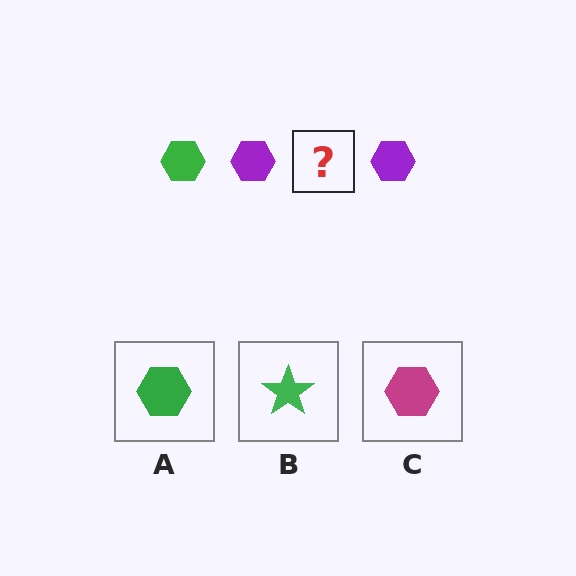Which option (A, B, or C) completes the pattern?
A.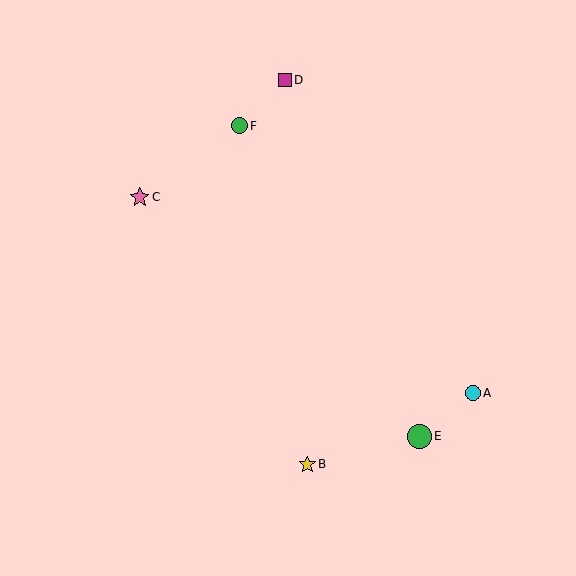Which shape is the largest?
The green circle (labeled E) is the largest.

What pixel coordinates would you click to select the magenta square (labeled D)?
Click at (285, 80) to select the magenta square D.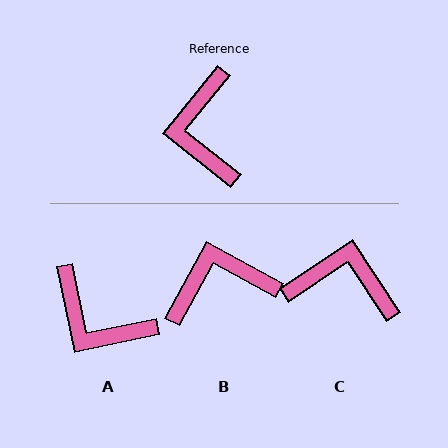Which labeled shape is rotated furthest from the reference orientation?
C, about 108 degrees away.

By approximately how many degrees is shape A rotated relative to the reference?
Approximately 50 degrees counter-clockwise.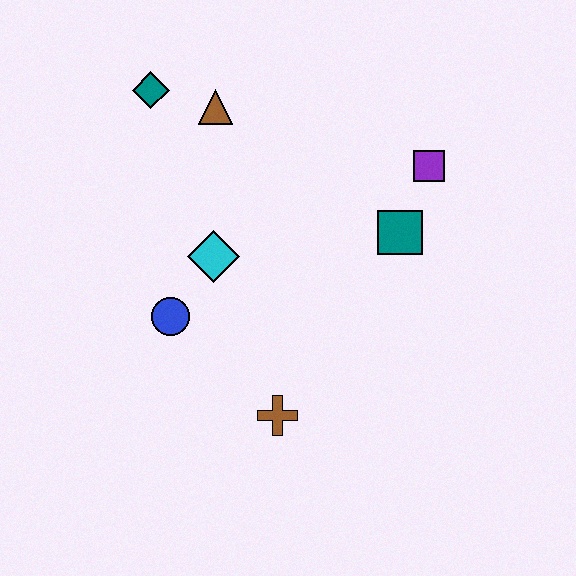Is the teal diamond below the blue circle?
No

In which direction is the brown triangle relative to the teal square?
The brown triangle is to the left of the teal square.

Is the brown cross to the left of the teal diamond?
No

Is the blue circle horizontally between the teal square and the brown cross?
No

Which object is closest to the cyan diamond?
The blue circle is closest to the cyan diamond.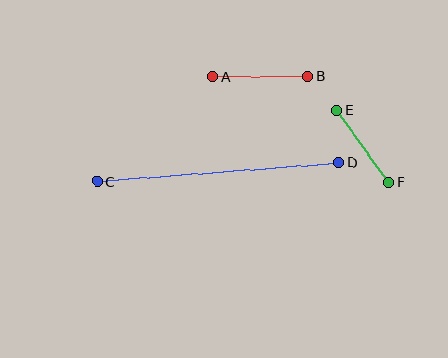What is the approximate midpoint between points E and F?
The midpoint is at approximately (363, 146) pixels.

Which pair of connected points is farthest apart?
Points C and D are farthest apart.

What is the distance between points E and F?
The distance is approximately 89 pixels.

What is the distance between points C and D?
The distance is approximately 243 pixels.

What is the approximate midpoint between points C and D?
The midpoint is at approximately (218, 172) pixels.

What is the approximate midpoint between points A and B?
The midpoint is at approximately (260, 76) pixels.